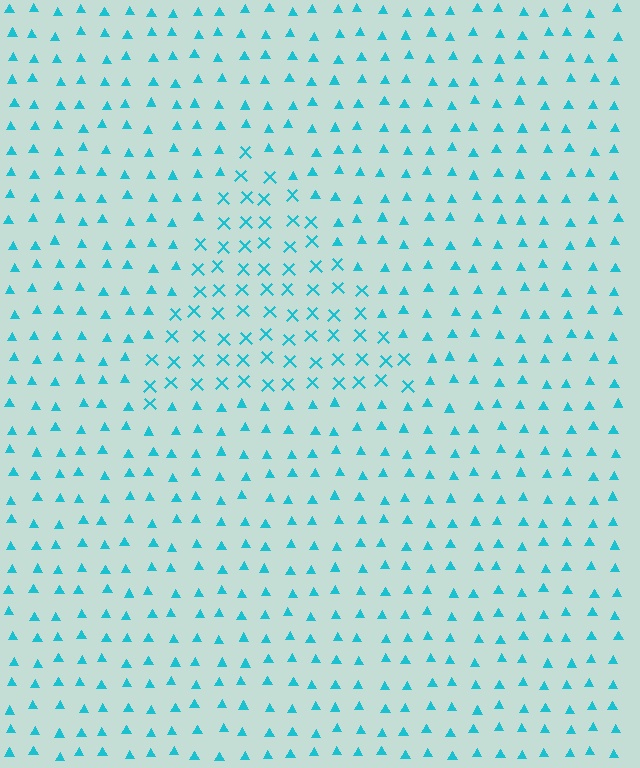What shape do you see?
I see a triangle.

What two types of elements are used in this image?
The image uses X marks inside the triangle region and triangles outside it.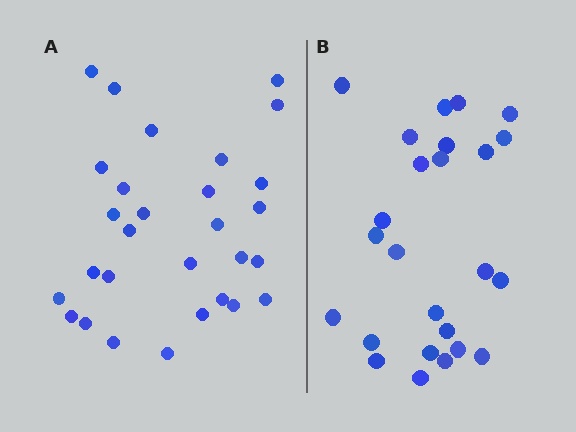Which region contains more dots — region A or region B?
Region A (the left region) has more dots.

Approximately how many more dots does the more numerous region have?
Region A has about 4 more dots than region B.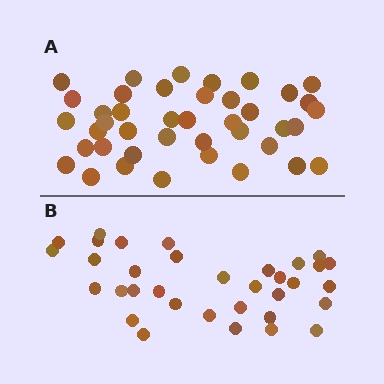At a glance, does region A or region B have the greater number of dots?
Region A (the top region) has more dots.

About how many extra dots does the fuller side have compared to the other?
Region A has roughly 8 or so more dots than region B.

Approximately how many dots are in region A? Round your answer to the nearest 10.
About 40 dots. (The exact count is 41, which rounds to 40.)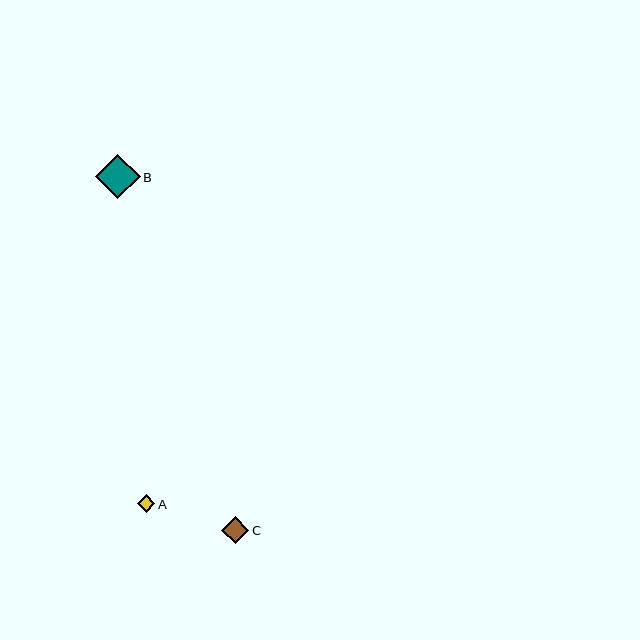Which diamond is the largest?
Diamond B is the largest with a size of approximately 45 pixels.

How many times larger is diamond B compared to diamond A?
Diamond B is approximately 2.5 times the size of diamond A.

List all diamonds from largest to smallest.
From largest to smallest: B, C, A.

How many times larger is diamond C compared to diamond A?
Diamond C is approximately 1.5 times the size of diamond A.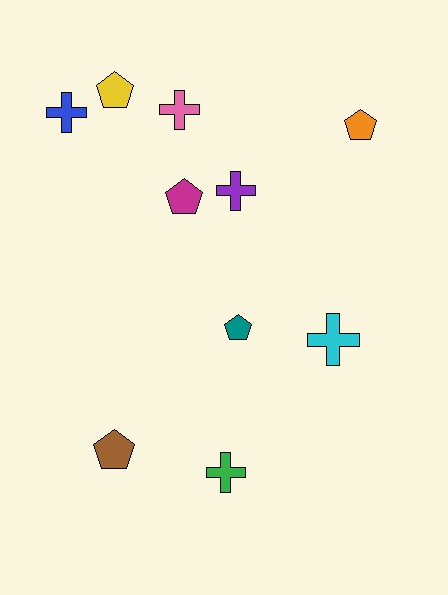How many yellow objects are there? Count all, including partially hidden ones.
There is 1 yellow object.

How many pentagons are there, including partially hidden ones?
There are 5 pentagons.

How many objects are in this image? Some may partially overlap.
There are 10 objects.